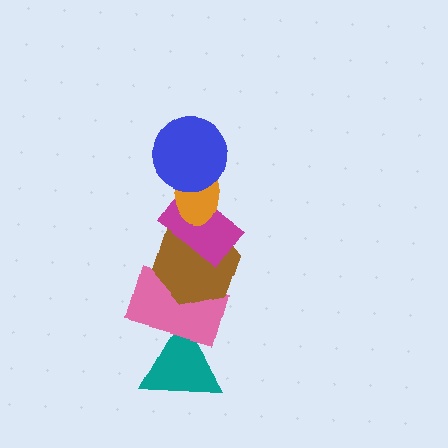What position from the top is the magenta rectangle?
The magenta rectangle is 3rd from the top.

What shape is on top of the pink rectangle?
The brown hexagon is on top of the pink rectangle.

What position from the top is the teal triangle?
The teal triangle is 6th from the top.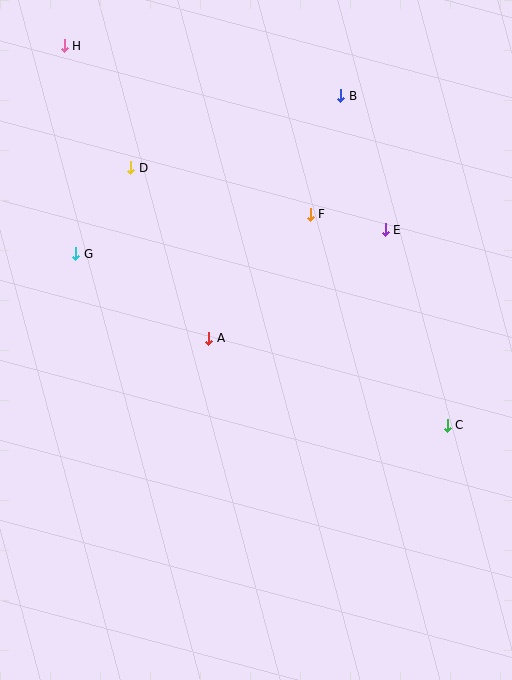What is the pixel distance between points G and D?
The distance between G and D is 102 pixels.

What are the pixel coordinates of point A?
Point A is at (209, 338).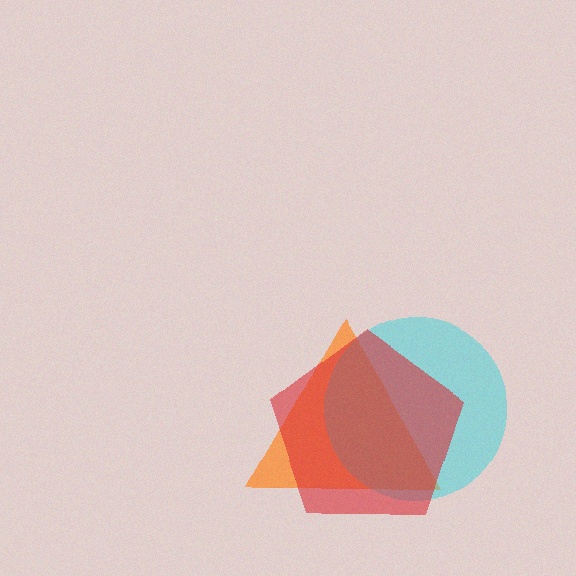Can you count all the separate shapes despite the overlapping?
Yes, there are 3 separate shapes.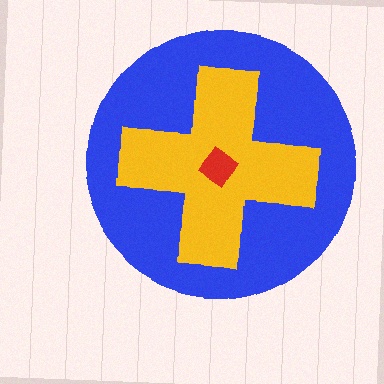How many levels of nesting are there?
3.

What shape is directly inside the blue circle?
The yellow cross.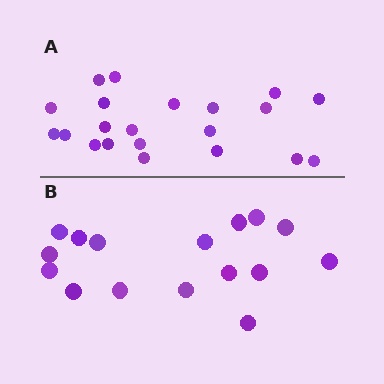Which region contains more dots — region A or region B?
Region A (the top region) has more dots.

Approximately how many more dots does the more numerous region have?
Region A has about 5 more dots than region B.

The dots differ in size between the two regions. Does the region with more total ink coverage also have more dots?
No. Region B has more total ink coverage because its dots are larger, but region A actually contains more individual dots. Total area can be misleading — the number of items is what matters here.